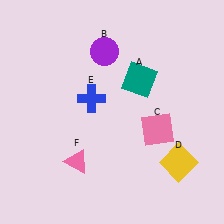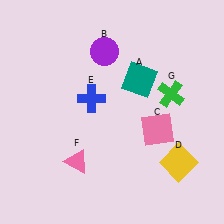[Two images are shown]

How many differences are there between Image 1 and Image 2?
There is 1 difference between the two images.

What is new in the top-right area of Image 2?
A green cross (G) was added in the top-right area of Image 2.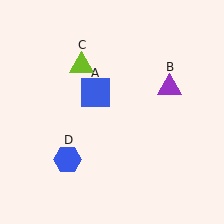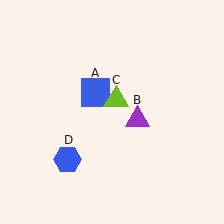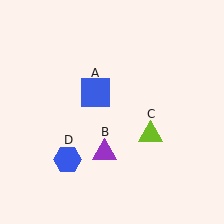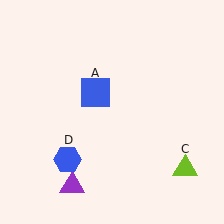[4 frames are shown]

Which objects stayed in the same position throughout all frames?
Blue square (object A) and blue hexagon (object D) remained stationary.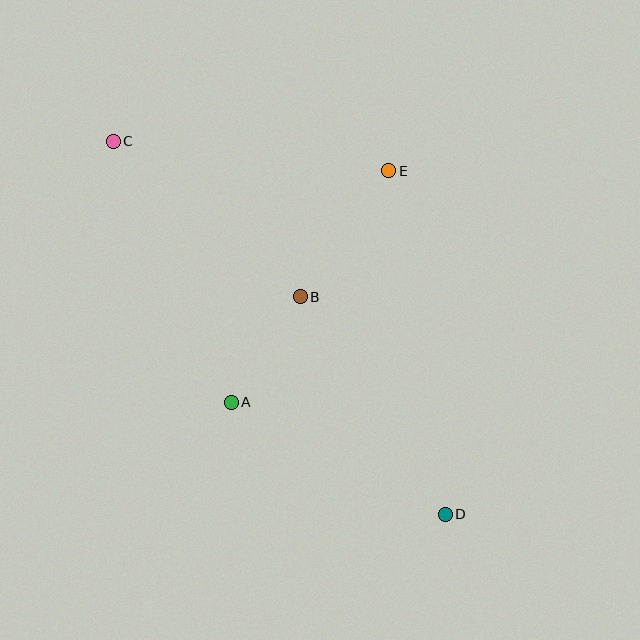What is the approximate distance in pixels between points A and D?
The distance between A and D is approximately 242 pixels.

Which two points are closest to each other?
Points A and B are closest to each other.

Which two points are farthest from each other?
Points C and D are farthest from each other.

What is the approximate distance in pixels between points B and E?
The distance between B and E is approximately 154 pixels.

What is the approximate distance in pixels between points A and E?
The distance between A and E is approximately 280 pixels.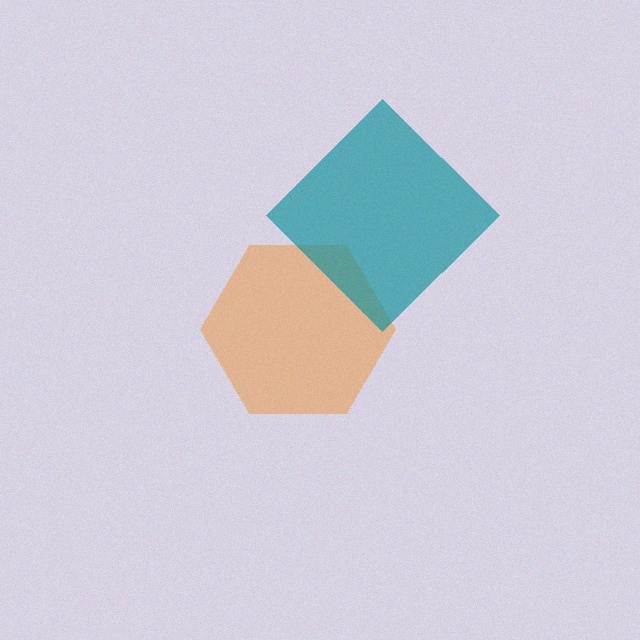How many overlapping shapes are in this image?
There are 2 overlapping shapes in the image.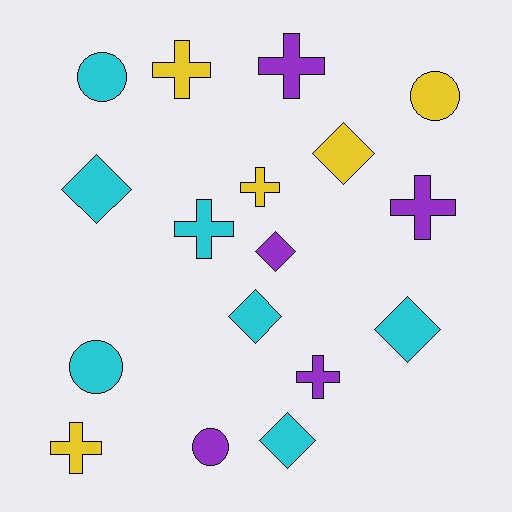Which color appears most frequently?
Cyan, with 7 objects.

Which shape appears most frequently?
Cross, with 7 objects.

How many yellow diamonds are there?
There is 1 yellow diamond.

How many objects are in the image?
There are 17 objects.